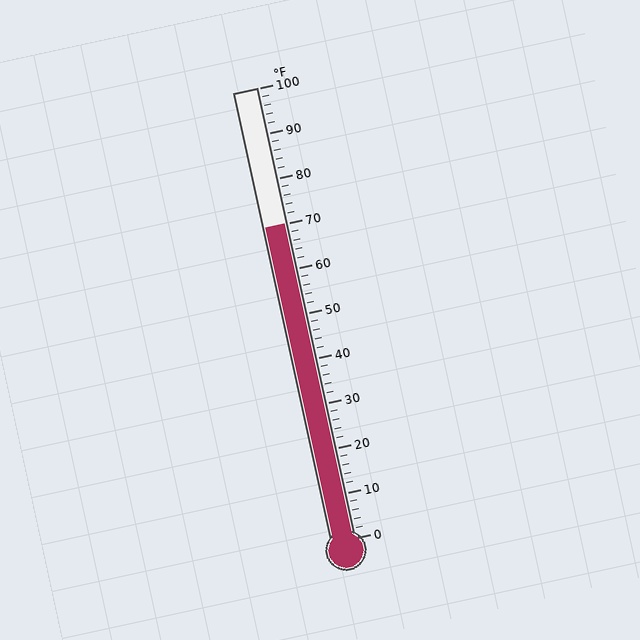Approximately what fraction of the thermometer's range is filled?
The thermometer is filled to approximately 70% of its range.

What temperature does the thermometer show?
The thermometer shows approximately 70°F.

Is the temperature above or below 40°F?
The temperature is above 40°F.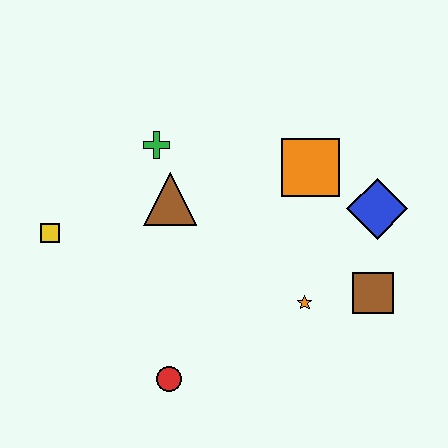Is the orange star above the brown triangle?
No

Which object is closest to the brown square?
The orange star is closest to the brown square.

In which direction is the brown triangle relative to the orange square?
The brown triangle is to the left of the orange square.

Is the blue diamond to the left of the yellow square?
No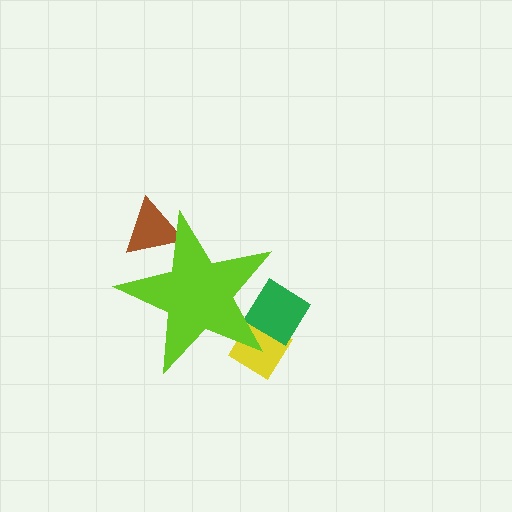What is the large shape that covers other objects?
A lime star.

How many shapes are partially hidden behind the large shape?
3 shapes are partially hidden.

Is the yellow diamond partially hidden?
Yes, the yellow diamond is partially hidden behind the lime star.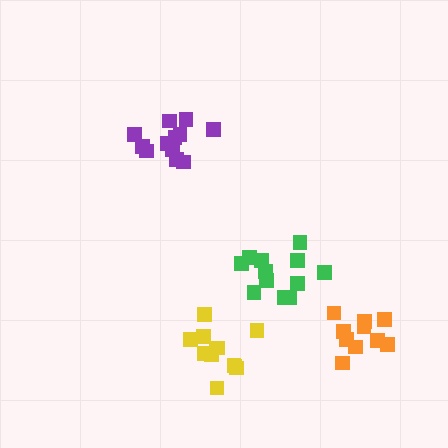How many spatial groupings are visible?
There are 4 spatial groupings.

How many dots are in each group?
Group 1: 12 dots, Group 2: 12 dots, Group 3: 10 dots, Group 4: 12 dots (46 total).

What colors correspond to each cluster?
The clusters are colored: yellow, purple, orange, green.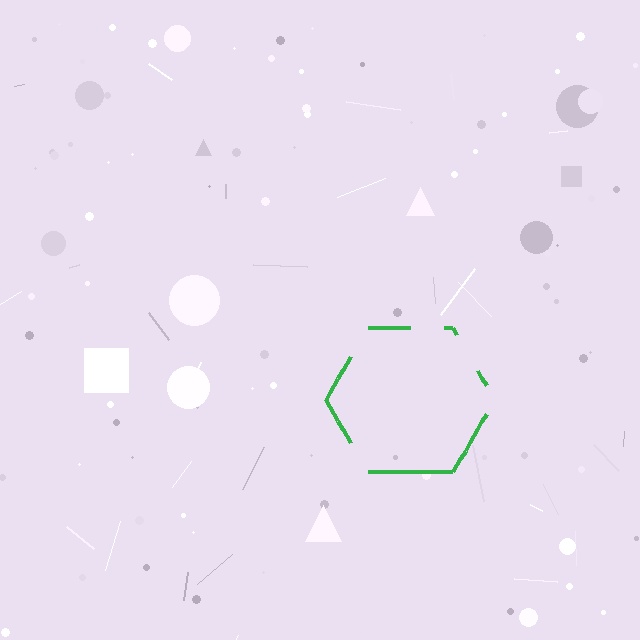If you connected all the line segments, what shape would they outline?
They would outline a hexagon.